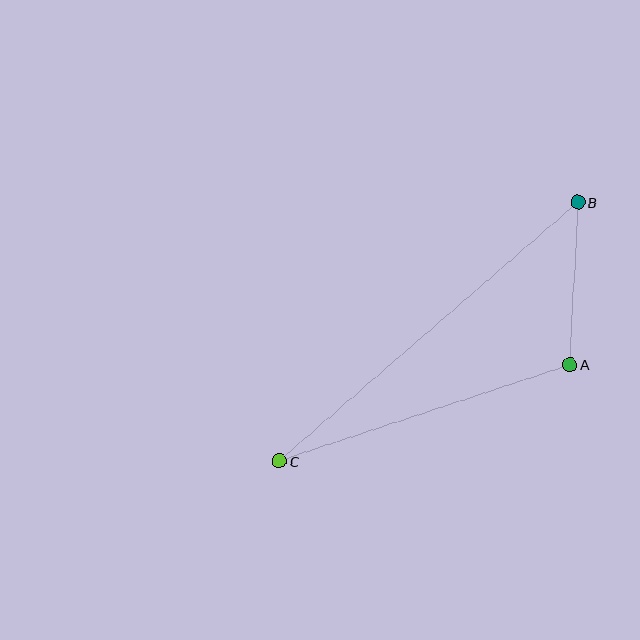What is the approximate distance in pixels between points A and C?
The distance between A and C is approximately 306 pixels.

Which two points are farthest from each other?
Points B and C are farthest from each other.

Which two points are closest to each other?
Points A and B are closest to each other.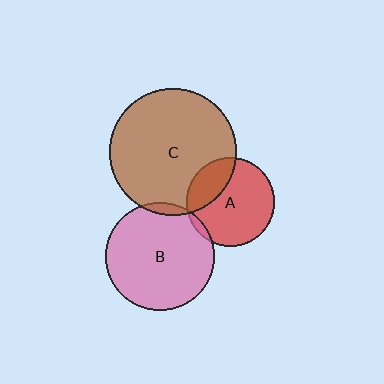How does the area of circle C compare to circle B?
Approximately 1.4 times.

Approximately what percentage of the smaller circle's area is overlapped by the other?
Approximately 5%.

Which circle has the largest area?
Circle C (brown).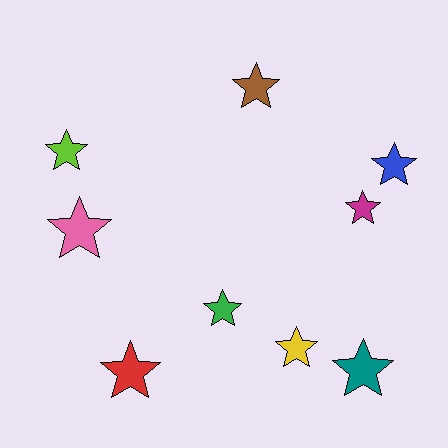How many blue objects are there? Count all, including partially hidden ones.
There is 1 blue object.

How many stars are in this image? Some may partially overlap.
There are 9 stars.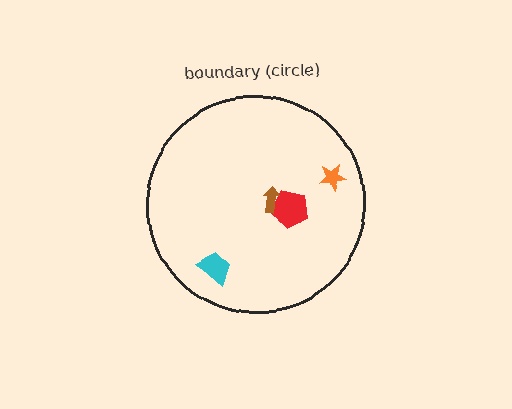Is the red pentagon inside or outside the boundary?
Inside.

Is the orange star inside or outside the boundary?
Inside.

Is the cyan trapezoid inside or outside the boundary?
Inside.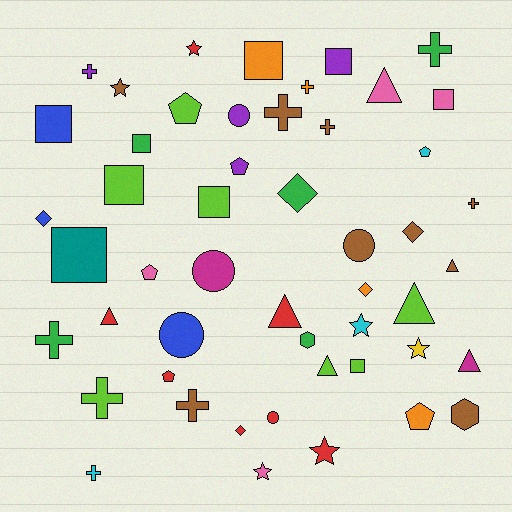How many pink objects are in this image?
There are 4 pink objects.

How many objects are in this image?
There are 50 objects.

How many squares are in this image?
There are 9 squares.